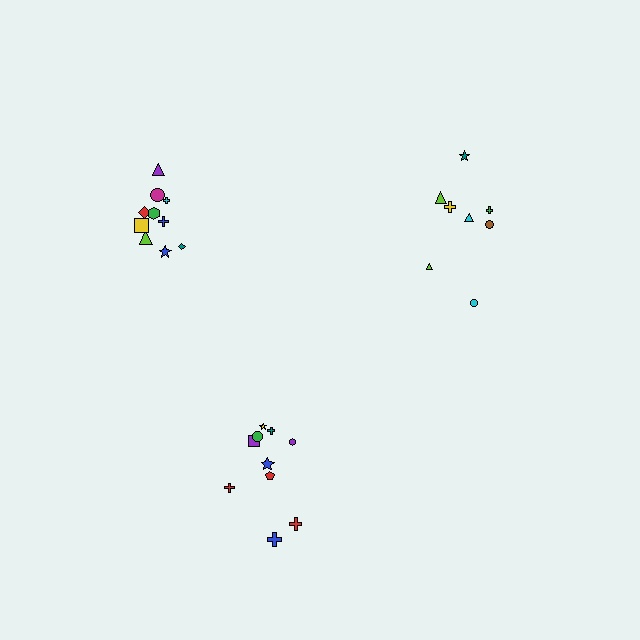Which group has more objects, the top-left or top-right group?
The top-left group.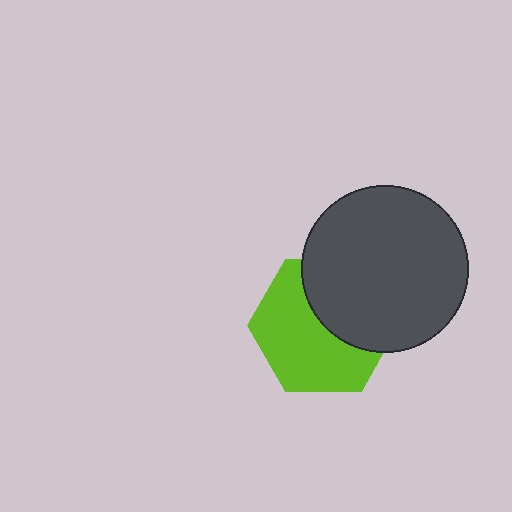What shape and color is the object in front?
The object in front is a dark gray circle.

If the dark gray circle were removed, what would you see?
You would see the complete lime hexagon.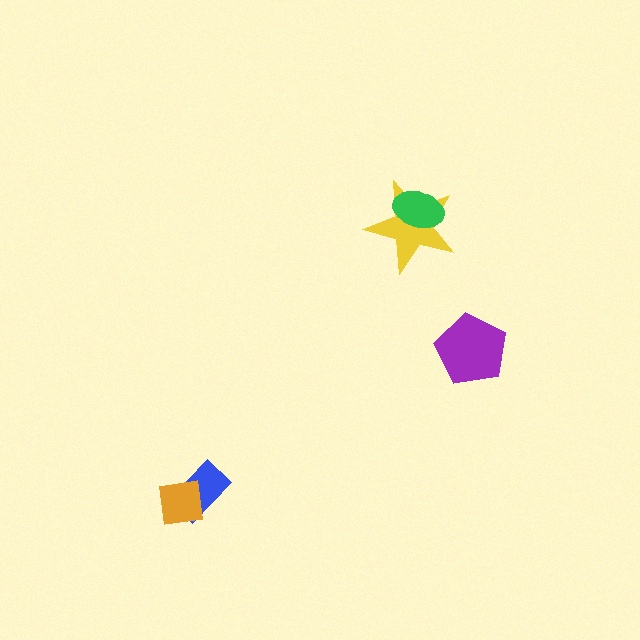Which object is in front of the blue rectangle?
The orange square is in front of the blue rectangle.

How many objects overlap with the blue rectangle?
1 object overlaps with the blue rectangle.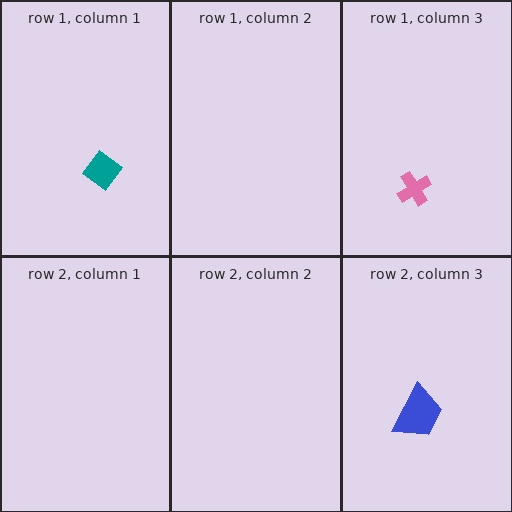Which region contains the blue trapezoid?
The row 2, column 3 region.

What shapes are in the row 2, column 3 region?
The blue trapezoid.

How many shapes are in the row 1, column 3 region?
1.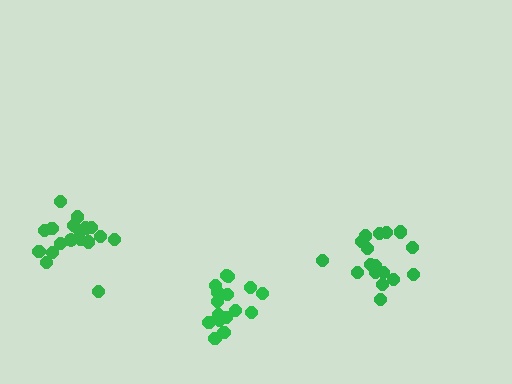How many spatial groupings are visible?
There are 3 spatial groupings.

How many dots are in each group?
Group 1: 19 dots, Group 2: 17 dots, Group 3: 17 dots (53 total).